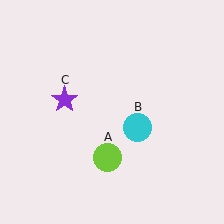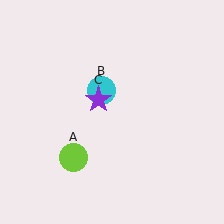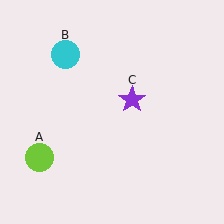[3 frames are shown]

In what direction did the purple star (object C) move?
The purple star (object C) moved right.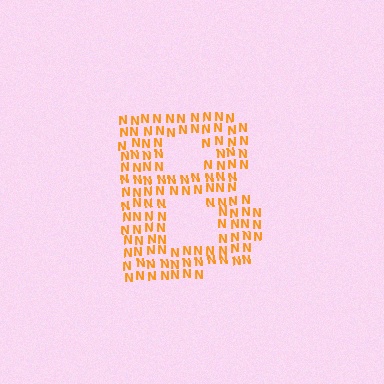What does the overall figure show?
The overall figure shows the letter B.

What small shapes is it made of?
It is made of small letter N's.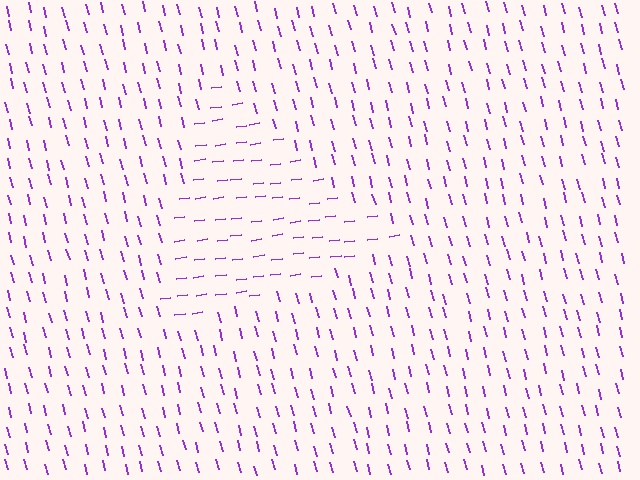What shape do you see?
I see a triangle.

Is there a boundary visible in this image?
Yes, there is a texture boundary formed by a change in line orientation.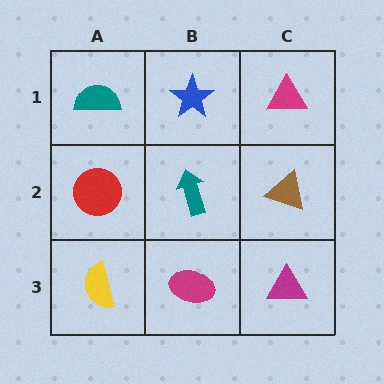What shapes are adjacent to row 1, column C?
A brown triangle (row 2, column C), a blue star (row 1, column B).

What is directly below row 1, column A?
A red circle.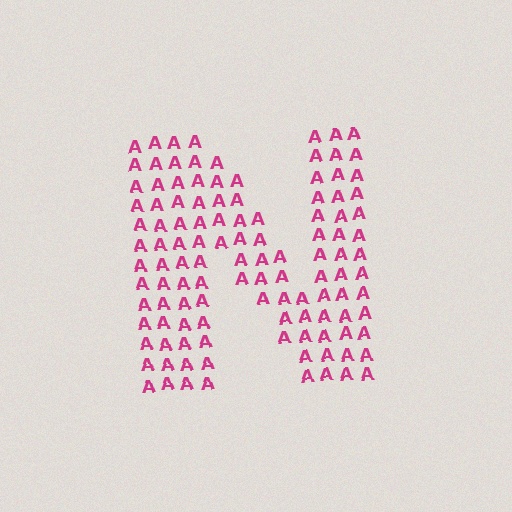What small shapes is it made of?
It is made of small letter A's.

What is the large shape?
The large shape is the letter N.